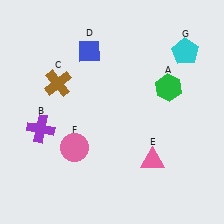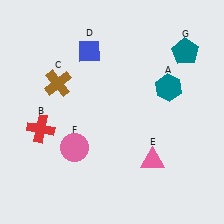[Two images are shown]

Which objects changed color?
A changed from green to teal. B changed from purple to red. G changed from cyan to teal.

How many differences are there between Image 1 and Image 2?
There are 3 differences between the two images.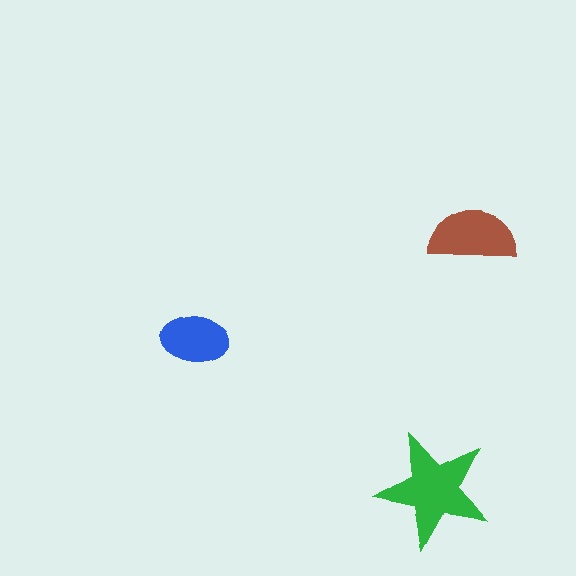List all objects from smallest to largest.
The blue ellipse, the brown semicircle, the green star.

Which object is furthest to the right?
The brown semicircle is rightmost.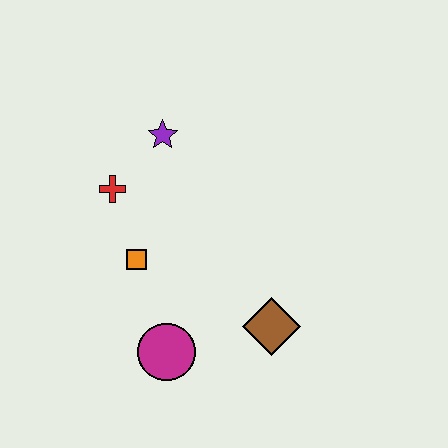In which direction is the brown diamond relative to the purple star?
The brown diamond is below the purple star.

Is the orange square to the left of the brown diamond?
Yes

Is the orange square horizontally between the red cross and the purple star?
Yes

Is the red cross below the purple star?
Yes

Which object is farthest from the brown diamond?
The purple star is farthest from the brown diamond.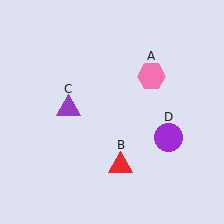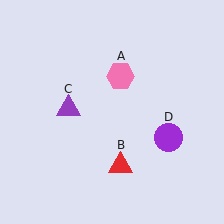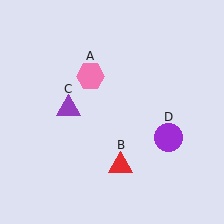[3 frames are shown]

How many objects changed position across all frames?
1 object changed position: pink hexagon (object A).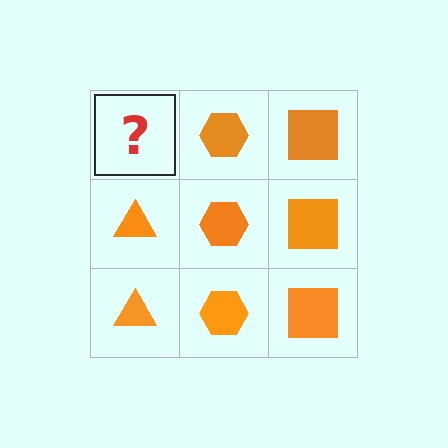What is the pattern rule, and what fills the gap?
The rule is that each column has a consistent shape. The gap should be filled with an orange triangle.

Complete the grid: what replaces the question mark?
The question mark should be replaced with an orange triangle.